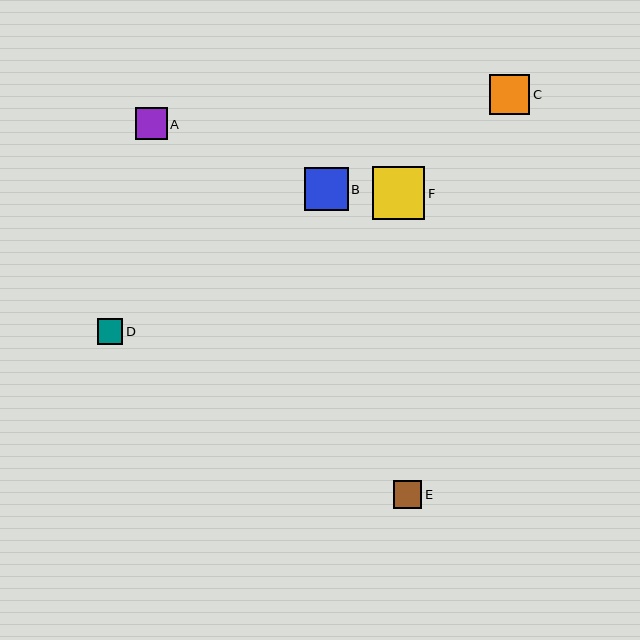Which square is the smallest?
Square D is the smallest with a size of approximately 26 pixels.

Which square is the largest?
Square F is the largest with a size of approximately 53 pixels.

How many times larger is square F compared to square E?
Square F is approximately 1.9 times the size of square E.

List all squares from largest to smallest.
From largest to smallest: F, B, C, A, E, D.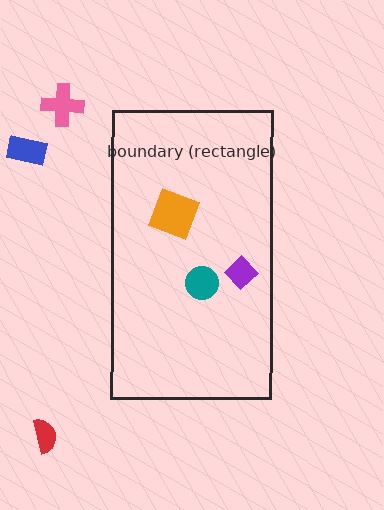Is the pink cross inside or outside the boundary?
Outside.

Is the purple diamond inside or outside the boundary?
Inside.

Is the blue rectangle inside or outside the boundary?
Outside.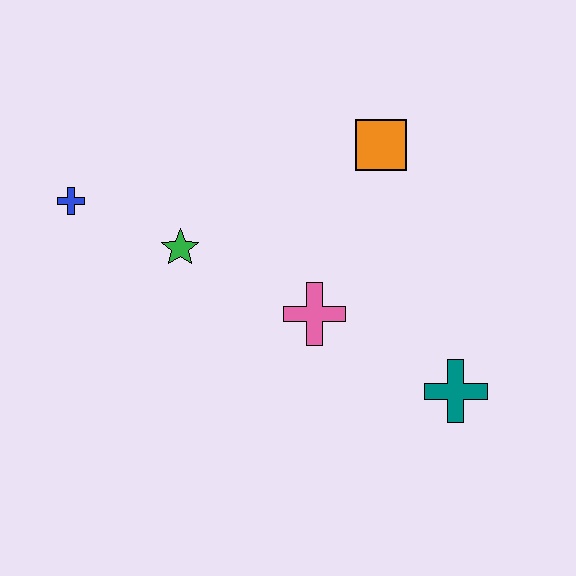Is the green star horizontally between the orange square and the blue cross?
Yes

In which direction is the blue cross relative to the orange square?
The blue cross is to the left of the orange square.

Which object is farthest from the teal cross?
The blue cross is farthest from the teal cross.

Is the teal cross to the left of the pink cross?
No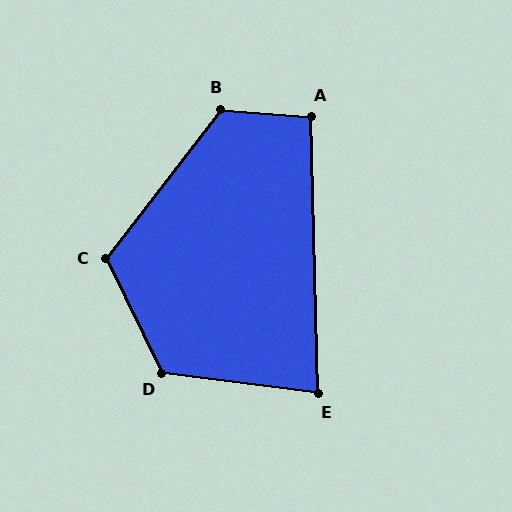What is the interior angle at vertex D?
Approximately 123 degrees (obtuse).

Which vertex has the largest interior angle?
B, at approximately 124 degrees.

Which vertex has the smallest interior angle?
E, at approximately 81 degrees.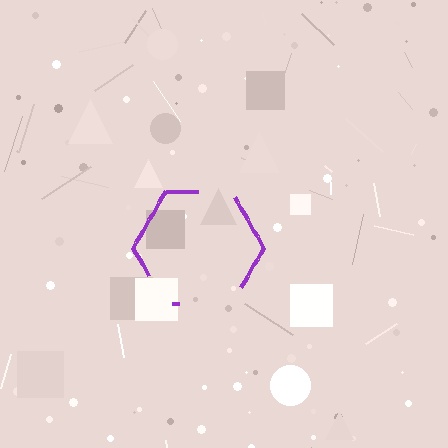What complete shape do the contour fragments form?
The contour fragments form a hexagon.